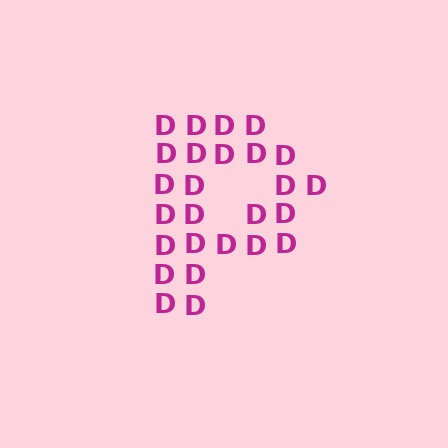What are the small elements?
The small elements are letter D's.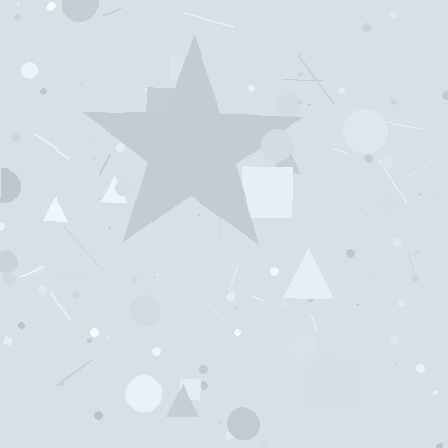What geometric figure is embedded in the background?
A star is embedded in the background.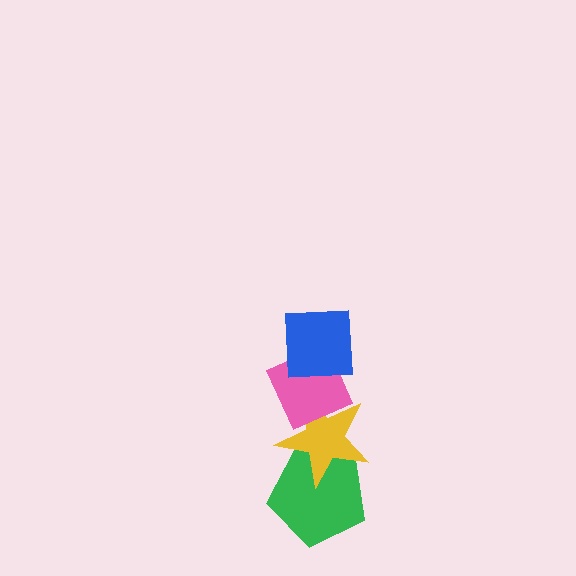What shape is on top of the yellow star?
The pink diamond is on top of the yellow star.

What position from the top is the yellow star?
The yellow star is 3rd from the top.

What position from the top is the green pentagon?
The green pentagon is 4th from the top.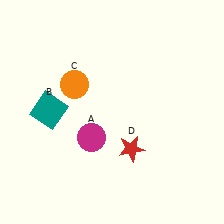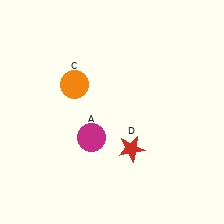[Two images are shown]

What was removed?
The teal square (B) was removed in Image 2.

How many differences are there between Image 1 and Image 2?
There is 1 difference between the two images.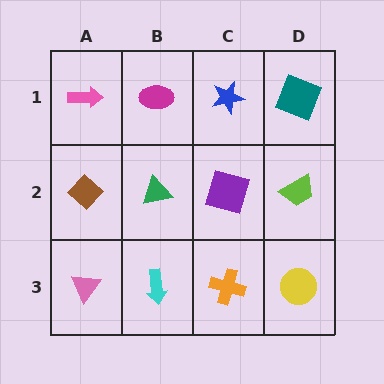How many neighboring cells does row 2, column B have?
4.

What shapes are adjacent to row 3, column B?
A green triangle (row 2, column B), a pink triangle (row 3, column A), an orange cross (row 3, column C).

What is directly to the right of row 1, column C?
A teal square.